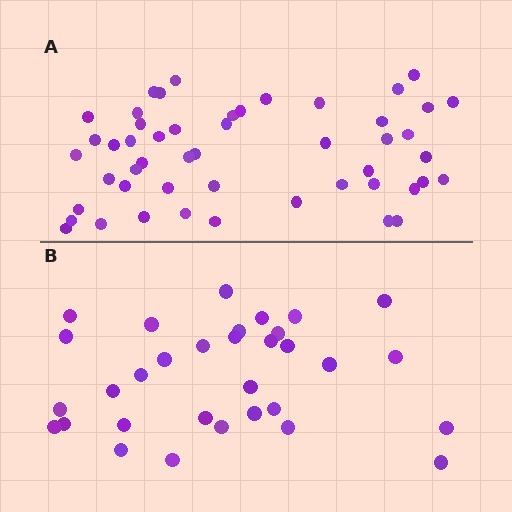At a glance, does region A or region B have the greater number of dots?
Region A (the top region) has more dots.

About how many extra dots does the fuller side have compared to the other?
Region A has approximately 20 more dots than region B.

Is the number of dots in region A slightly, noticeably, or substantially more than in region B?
Region A has substantially more. The ratio is roughly 1.6 to 1.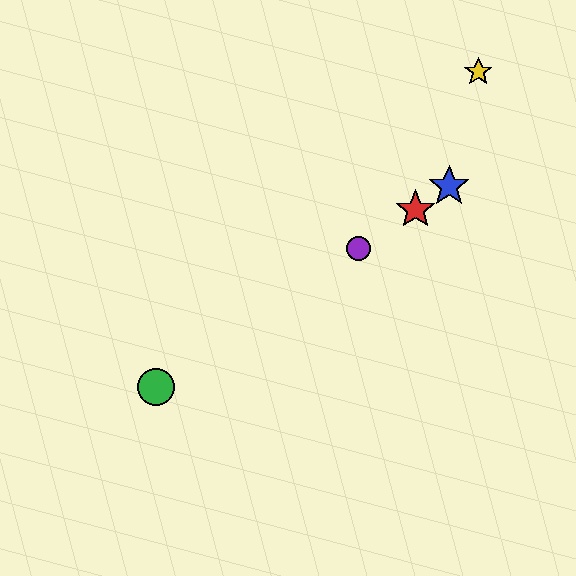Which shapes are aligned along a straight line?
The red star, the blue star, the green circle, the purple circle are aligned along a straight line.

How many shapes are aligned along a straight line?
4 shapes (the red star, the blue star, the green circle, the purple circle) are aligned along a straight line.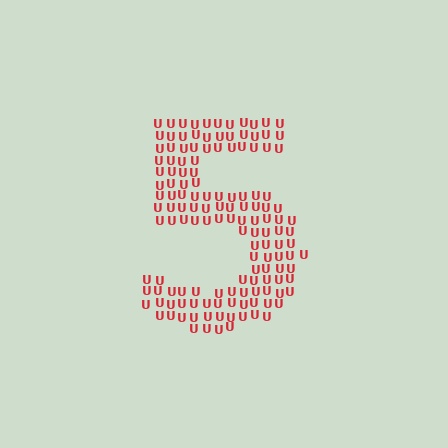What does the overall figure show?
The overall figure shows the digit 5.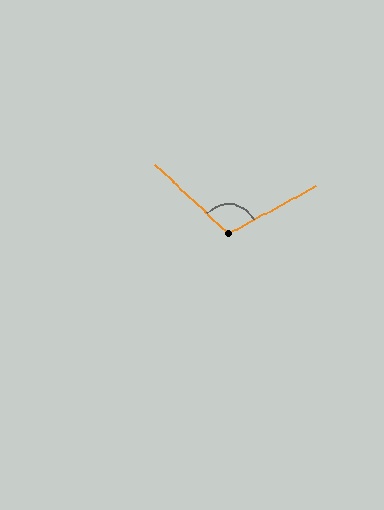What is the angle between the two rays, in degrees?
Approximately 109 degrees.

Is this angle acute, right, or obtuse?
It is obtuse.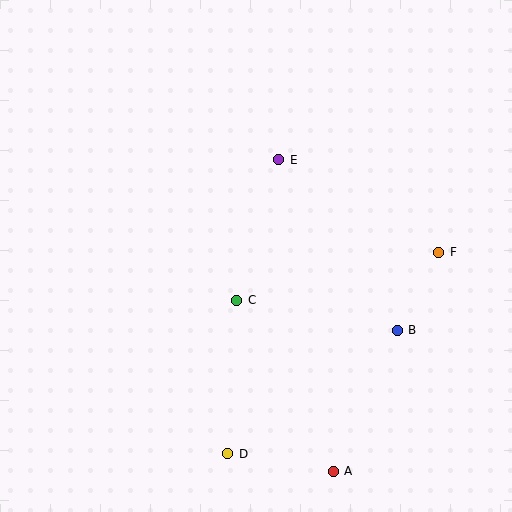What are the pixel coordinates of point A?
Point A is at (333, 471).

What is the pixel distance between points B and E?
The distance between B and E is 208 pixels.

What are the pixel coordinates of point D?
Point D is at (228, 454).